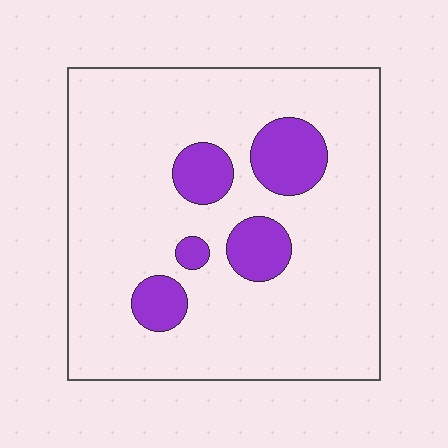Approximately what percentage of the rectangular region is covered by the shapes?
Approximately 15%.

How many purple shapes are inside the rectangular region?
5.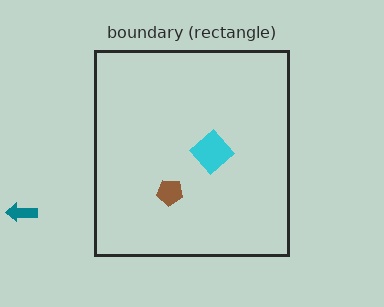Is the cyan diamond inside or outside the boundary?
Inside.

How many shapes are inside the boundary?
2 inside, 1 outside.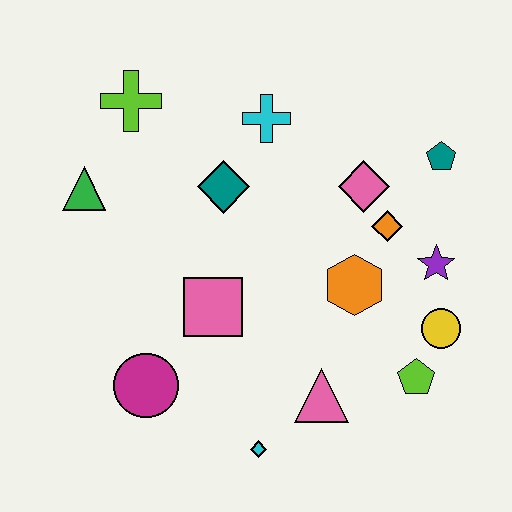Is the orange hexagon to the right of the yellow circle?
No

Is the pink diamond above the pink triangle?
Yes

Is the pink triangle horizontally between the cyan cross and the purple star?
Yes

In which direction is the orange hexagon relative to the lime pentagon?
The orange hexagon is above the lime pentagon.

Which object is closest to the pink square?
The magenta circle is closest to the pink square.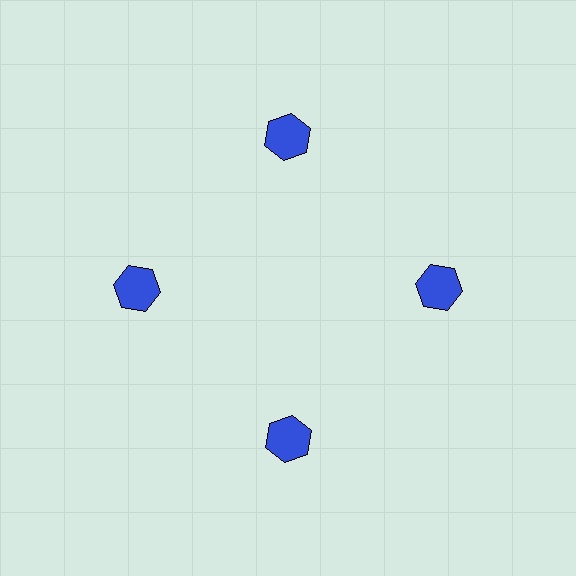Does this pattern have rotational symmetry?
Yes, this pattern has 4-fold rotational symmetry. It looks the same after rotating 90 degrees around the center.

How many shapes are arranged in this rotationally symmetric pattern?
There are 4 shapes, arranged in 4 groups of 1.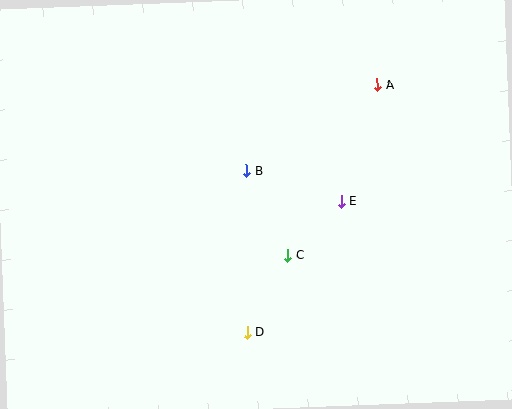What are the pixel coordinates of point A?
Point A is at (377, 85).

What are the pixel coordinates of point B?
Point B is at (246, 171).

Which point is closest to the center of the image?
Point B at (246, 171) is closest to the center.